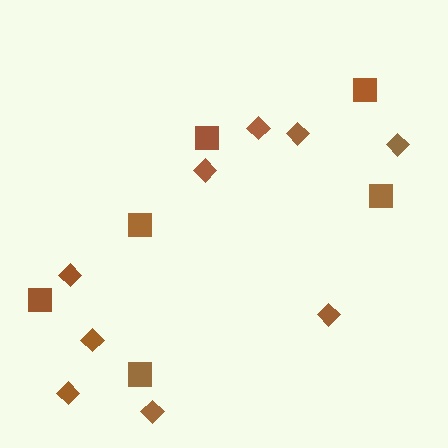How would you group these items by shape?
There are 2 groups: one group of squares (6) and one group of diamonds (9).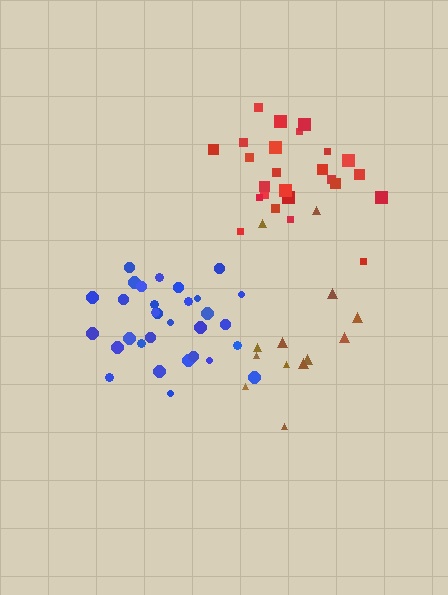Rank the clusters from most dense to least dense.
red, blue, brown.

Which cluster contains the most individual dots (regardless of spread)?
Blue (31).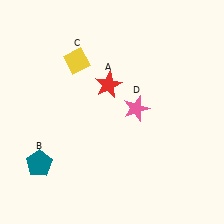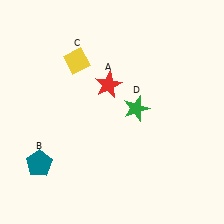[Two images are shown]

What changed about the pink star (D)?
In Image 1, D is pink. In Image 2, it changed to green.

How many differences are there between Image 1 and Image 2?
There is 1 difference between the two images.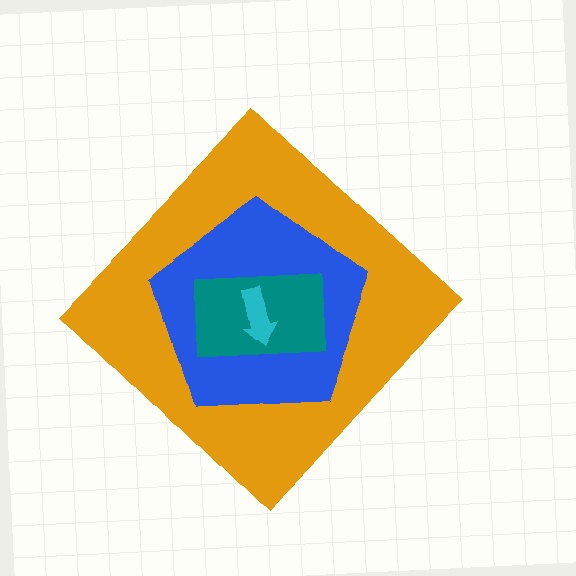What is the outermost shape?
The orange diamond.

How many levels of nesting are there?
4.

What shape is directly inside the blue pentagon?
The teal rectangle.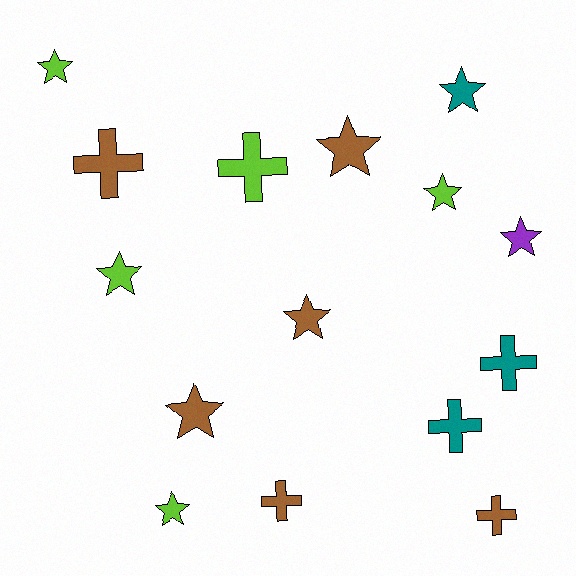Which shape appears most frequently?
Star, with 9 objects.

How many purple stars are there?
There is 1 purple star.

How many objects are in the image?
There are 15 objects.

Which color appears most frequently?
Brown, with 6 objects.